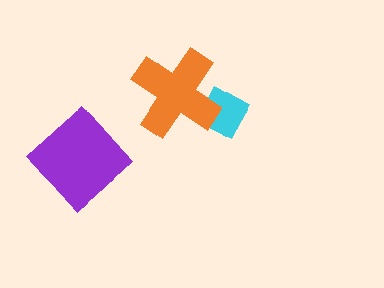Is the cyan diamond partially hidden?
Yes, it is partially covered by another shape.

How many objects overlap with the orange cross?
1 object overlaps with the orange cross.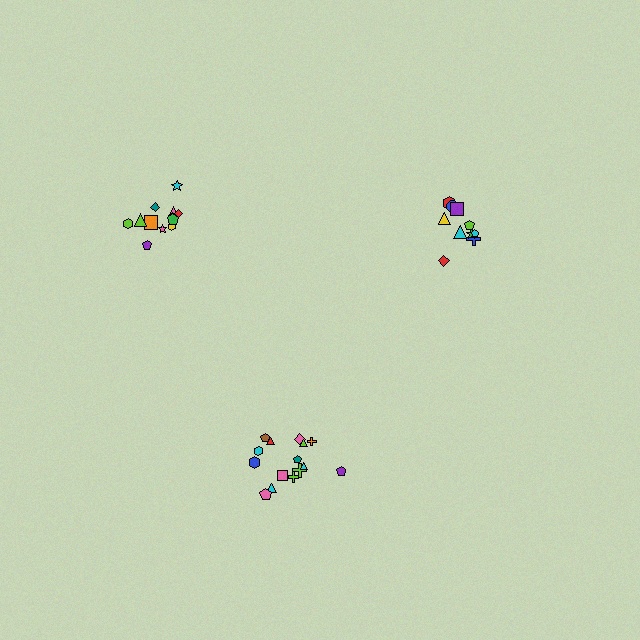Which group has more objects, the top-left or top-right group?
The top-left group.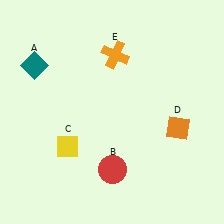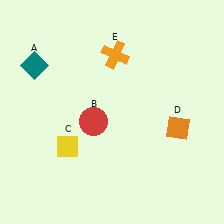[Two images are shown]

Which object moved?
The red circle (B) moved up.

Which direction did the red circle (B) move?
The red circle (B) moved up.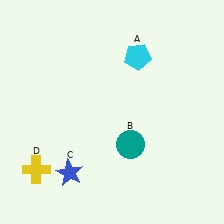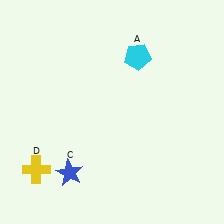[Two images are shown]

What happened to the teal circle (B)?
The teal circle (B) was removed in Image 2. It was in the bottom-right area of Image 1.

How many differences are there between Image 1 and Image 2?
There is 1 difference between the two images.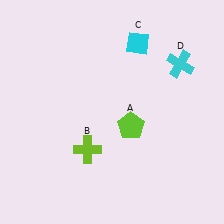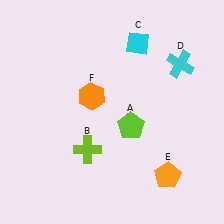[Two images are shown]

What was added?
An orange pentagon (E), an orange hexagon (F) were added in Image 2.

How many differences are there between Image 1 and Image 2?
There are 2 differences between the two images.